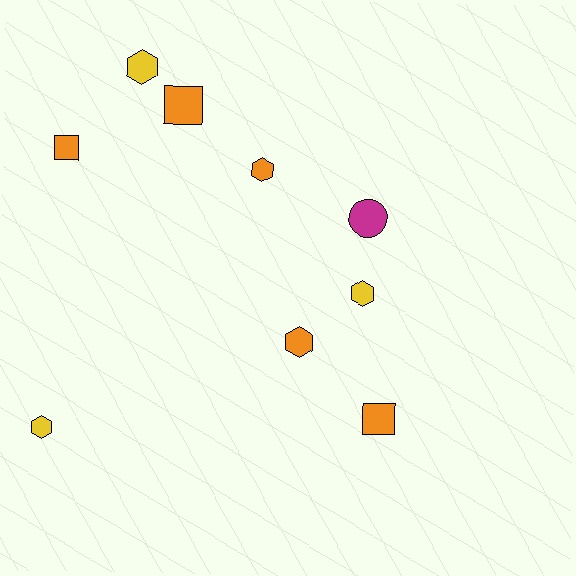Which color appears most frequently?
Orange, with 5 objects.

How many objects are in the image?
There are 9 objects.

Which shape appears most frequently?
Hexagon, with 5 objects.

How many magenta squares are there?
There are no magenta squares.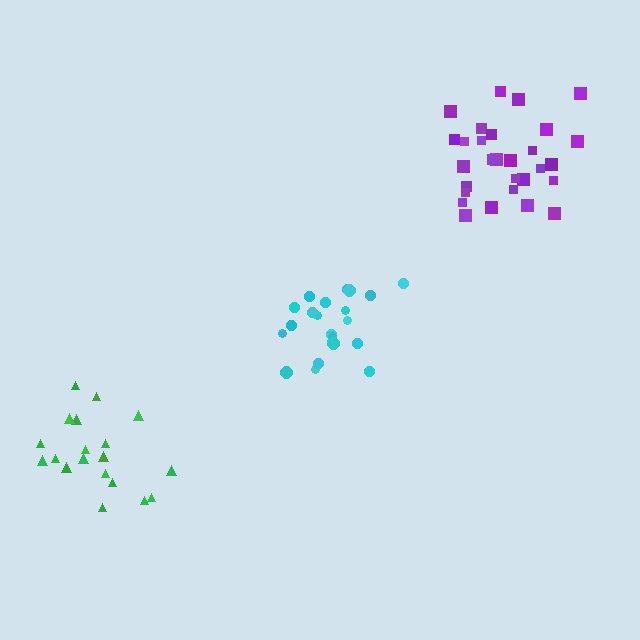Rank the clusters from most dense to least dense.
purple, cyan, green.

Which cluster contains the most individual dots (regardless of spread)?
Purple (29).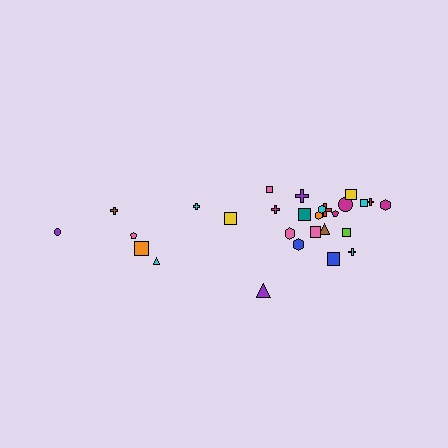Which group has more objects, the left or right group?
The right group.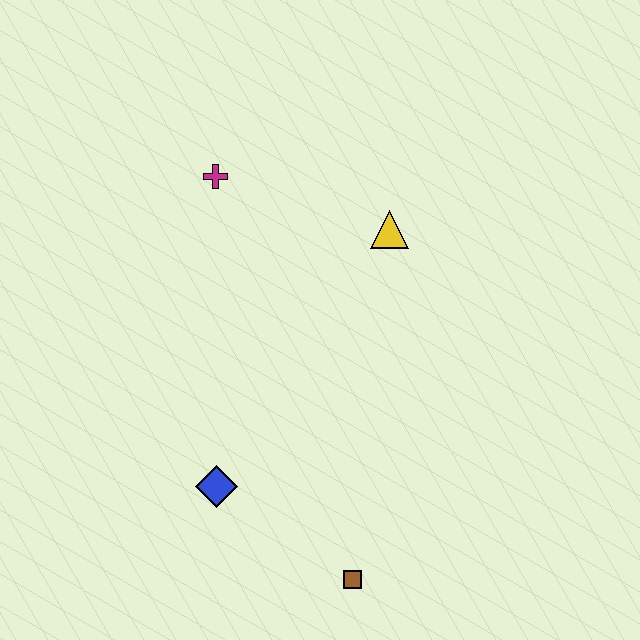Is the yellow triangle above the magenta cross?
No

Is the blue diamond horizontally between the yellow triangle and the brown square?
No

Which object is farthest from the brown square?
The magenta cross is farthest from the brown square.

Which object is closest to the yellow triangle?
The magenta cross is closest to the yellow triangle.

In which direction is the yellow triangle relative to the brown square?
The yellow triangle is above the brown square.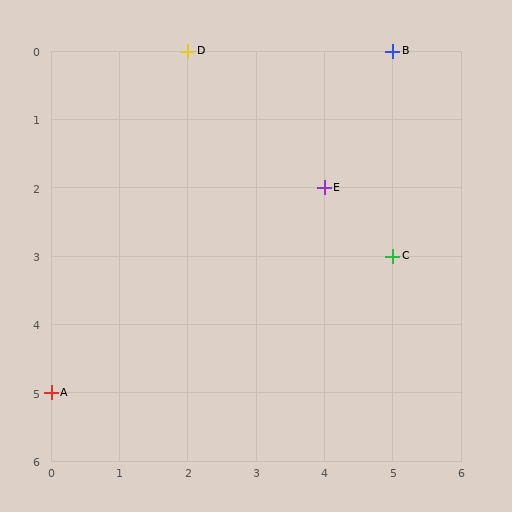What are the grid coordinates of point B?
Point B is at grid coordinates (5, 0).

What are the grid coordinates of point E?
Point E is at grid coordinates (4, 2).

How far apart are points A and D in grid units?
Points A and D are 2 columns and 5 rows apart (about 5.4 grid units diagonally).